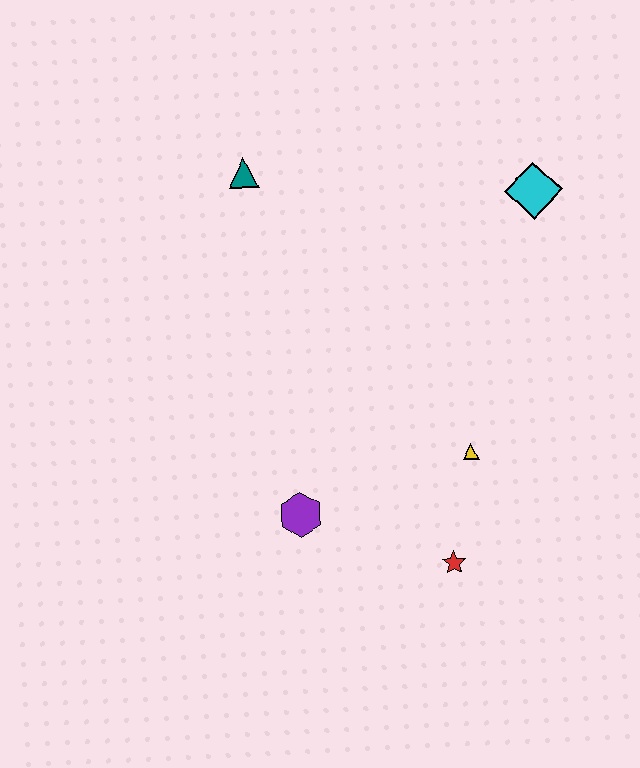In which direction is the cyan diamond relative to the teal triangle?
The cyan diamond is to the right of the teal triangle.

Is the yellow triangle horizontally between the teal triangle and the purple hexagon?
No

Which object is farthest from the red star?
The teal triangle is farthest from the red star.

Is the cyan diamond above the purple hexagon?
Yes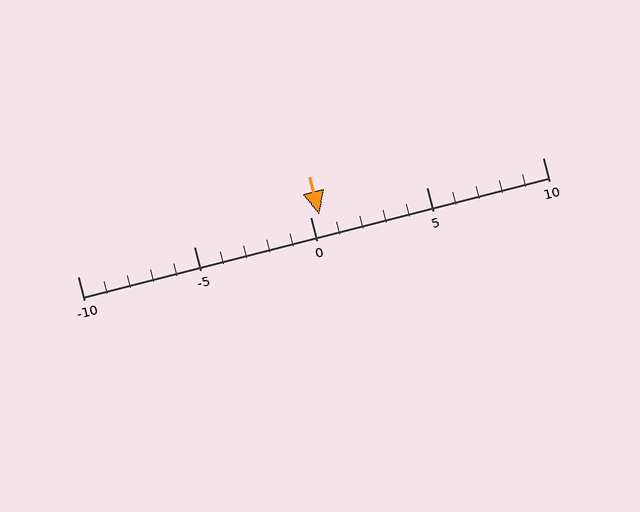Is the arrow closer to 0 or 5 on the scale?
The arrow is closer to 0.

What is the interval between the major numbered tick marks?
The major tick marks are spaced 5 units apart.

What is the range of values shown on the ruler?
The ruler shows values from -10 to 10.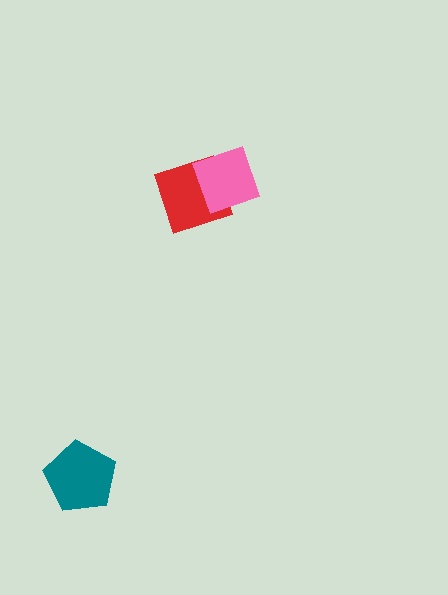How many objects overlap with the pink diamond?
1 object overlaps with the pink diamond.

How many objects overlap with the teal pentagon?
0 objects overlap with the teal pentagon.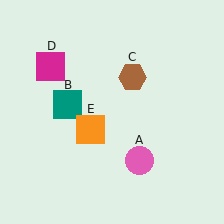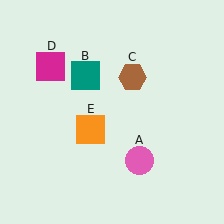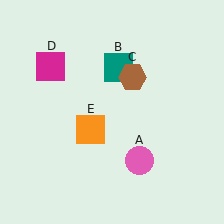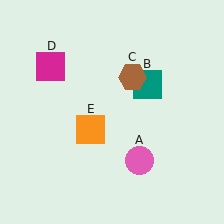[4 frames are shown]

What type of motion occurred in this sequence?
The teal square (object B) rotated clockwise around the center of the scene.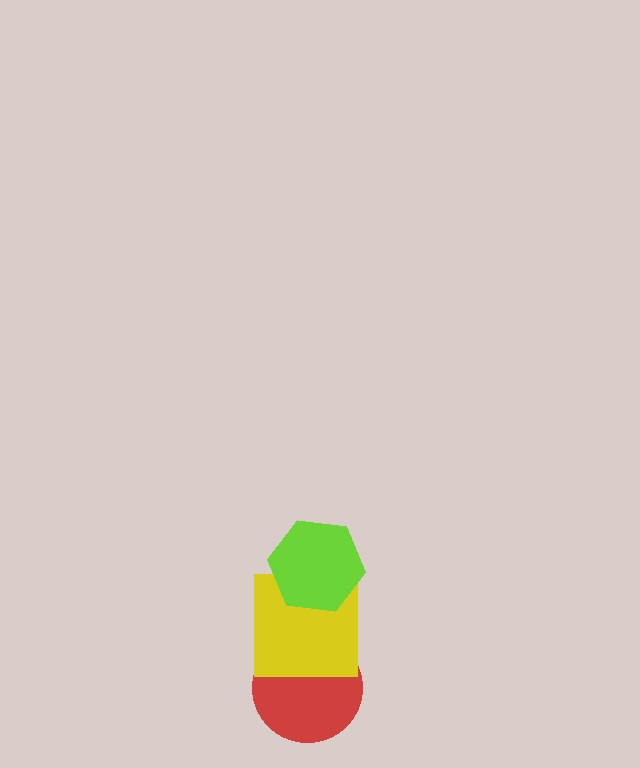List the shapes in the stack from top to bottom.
From top to bottom: the lime hexagon, the yellow square, the red circle.